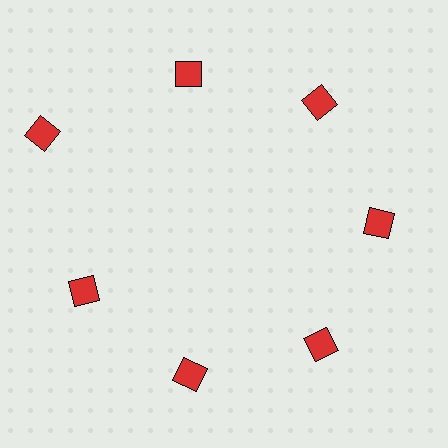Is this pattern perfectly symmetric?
No. The 7 red squares are arranged in a ring, but one element near the 10 o'clock position is pushed outward from the center, breaking the 7-fold rotational symmetry.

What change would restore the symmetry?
The symmetry would be restored by moving it inward, back onto the ring so that all 7 squares sit at equal angles and equal distance from the center.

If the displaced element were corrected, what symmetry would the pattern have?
It would have 7-fold rotational symmetry — the pattern would map onto itself every 51 degrees.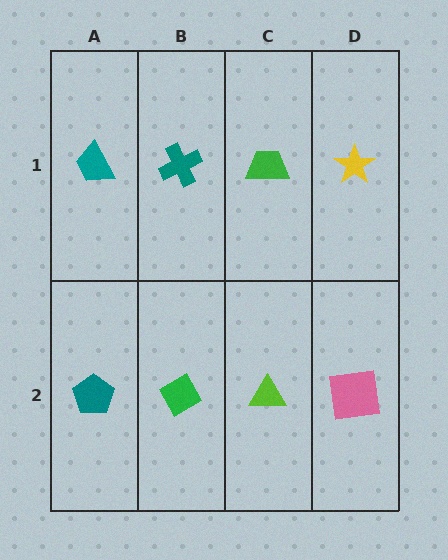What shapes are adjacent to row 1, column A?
A teal pentagon (row 2, column A), a teal cross (row 1, column B).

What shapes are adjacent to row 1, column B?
A green diamond (row 2, column B), a teal trapezoid (row 1, column A), a green trapezoid (row 1, column C).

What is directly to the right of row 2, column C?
A pink square.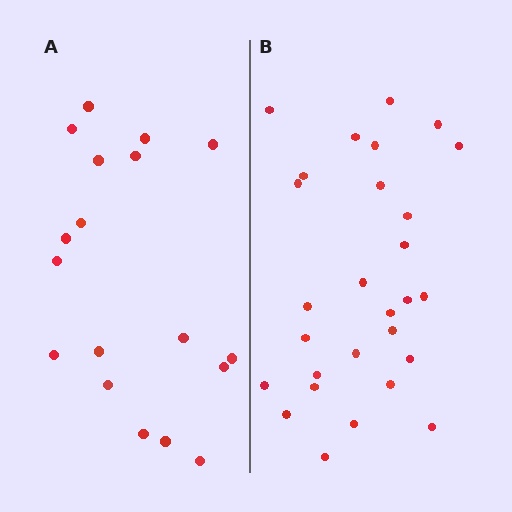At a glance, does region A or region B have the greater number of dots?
Region B (the right region) has more dots.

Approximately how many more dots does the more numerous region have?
Region B has roughly 10 or so more dots than region A.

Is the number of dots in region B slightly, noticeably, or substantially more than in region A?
Region B has substantially more. The ratio is roughly 1.6 to 1.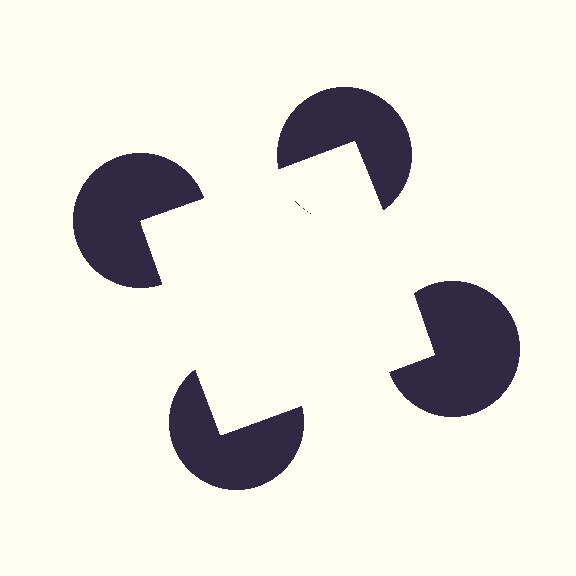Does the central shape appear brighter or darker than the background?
It typically appears slightly brighter than the background, even though no actual brightness change is drawn.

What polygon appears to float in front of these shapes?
An illusory square — its edges are inferred from the aligned wedge cuts in the pac-man discs, not physically drawn.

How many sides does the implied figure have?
4 sides.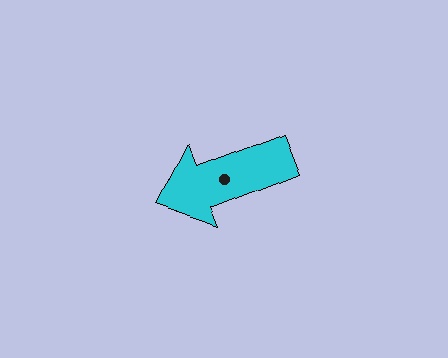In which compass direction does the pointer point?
West.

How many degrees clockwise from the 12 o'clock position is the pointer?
Approximately 248 degrees.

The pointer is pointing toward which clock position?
Roughly 8 o'clock.